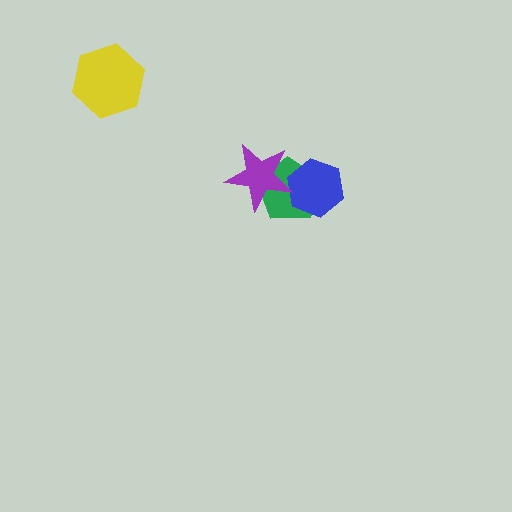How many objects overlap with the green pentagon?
2 objects overlap with the green pentagon.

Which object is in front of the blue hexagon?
The purple star is in front of the blue hexagon.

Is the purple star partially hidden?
No, no other shape covers it.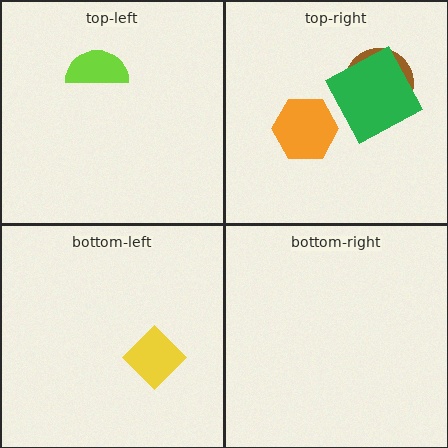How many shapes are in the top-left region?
1.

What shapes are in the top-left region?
The lime semicircle.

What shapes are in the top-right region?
The orange hexagon, the brown circle, the green square.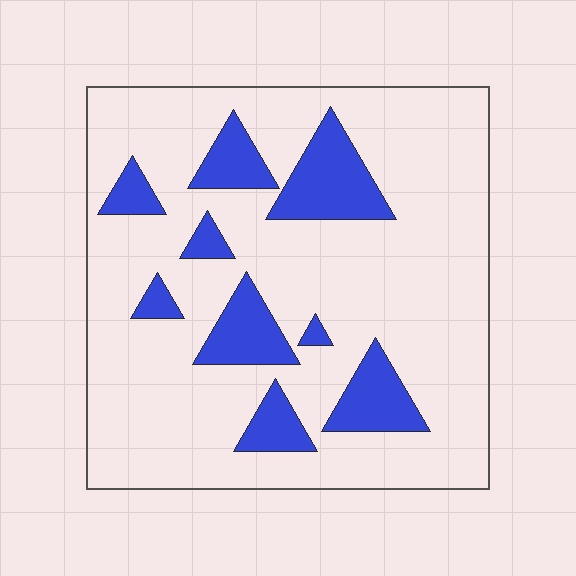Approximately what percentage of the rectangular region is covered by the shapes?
Approximately 20%.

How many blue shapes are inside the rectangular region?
9.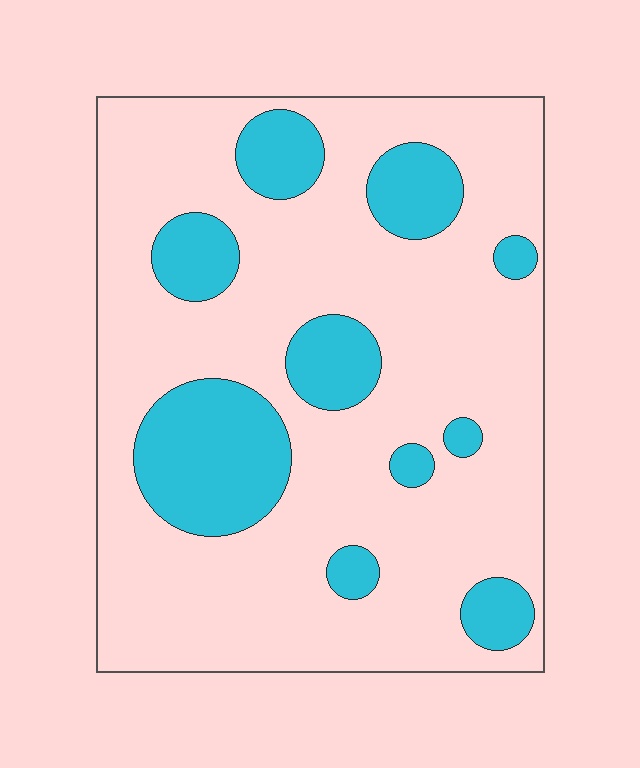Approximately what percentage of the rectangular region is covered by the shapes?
Approximately 25%.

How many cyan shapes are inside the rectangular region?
10.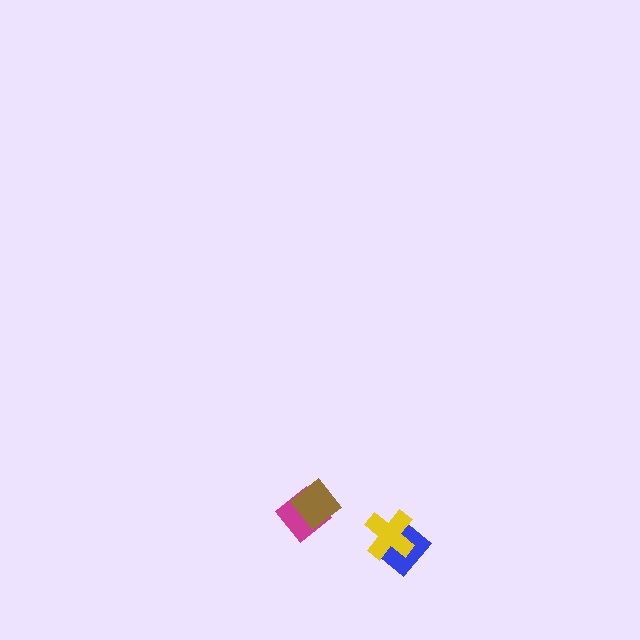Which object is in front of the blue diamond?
The yellow cross is in front of the blue diamond.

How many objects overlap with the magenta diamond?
1 object overlaps with the magenta diamond.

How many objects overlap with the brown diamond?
1 object overlaps with the brown diamond.